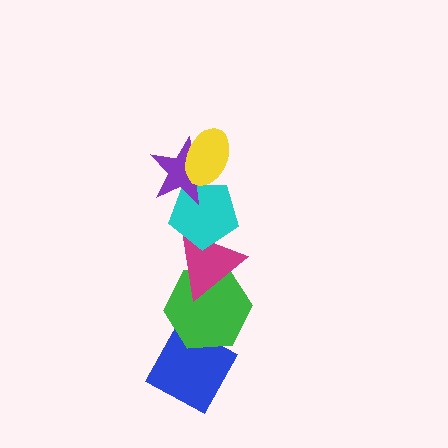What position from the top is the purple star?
The purple star is 2nd from the top.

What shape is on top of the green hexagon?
The magenta triangle is on top of the green hexagon.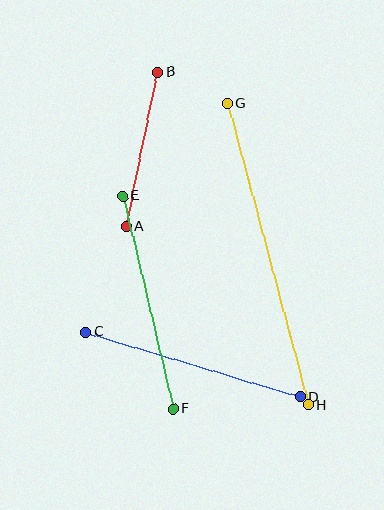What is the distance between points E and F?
The distance is approximately 219 pixels.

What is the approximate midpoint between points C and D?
The midpoint is at approximately (193, 365) pixels.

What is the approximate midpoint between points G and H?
The midpoint is at approximately (268, 254) pixels.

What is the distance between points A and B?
The distance is approximately 158 pixels.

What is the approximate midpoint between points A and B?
The midpoint is at approximately (142, 149) pixels.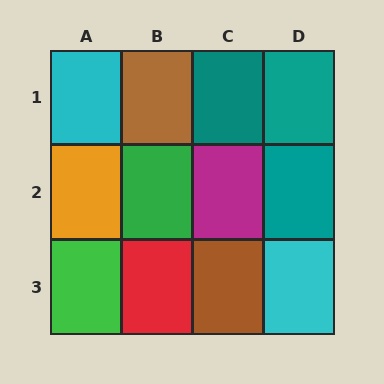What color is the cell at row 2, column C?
Magenta.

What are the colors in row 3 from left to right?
Green, red, brown, cyan.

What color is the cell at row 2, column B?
Green.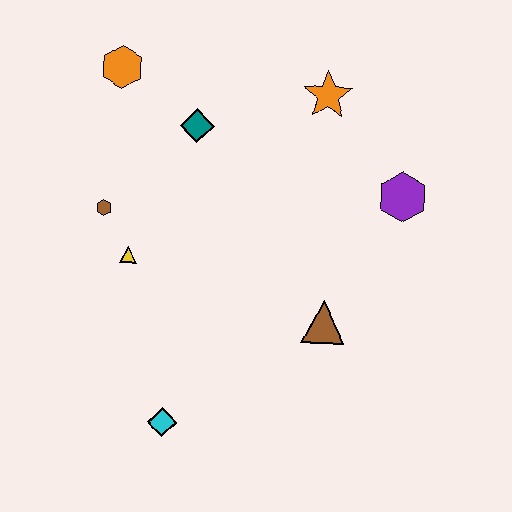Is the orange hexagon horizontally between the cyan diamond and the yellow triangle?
No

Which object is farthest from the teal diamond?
The cyan diamond is farthest from the teal diamond.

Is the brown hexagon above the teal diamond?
No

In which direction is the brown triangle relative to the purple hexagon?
The brown triangle is below the purple hexagon.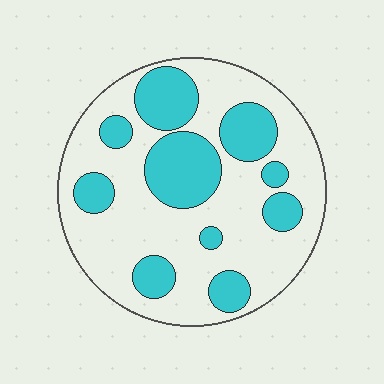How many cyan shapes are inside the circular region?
10.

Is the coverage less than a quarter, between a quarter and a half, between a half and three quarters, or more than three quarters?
Between a quarter and a half.